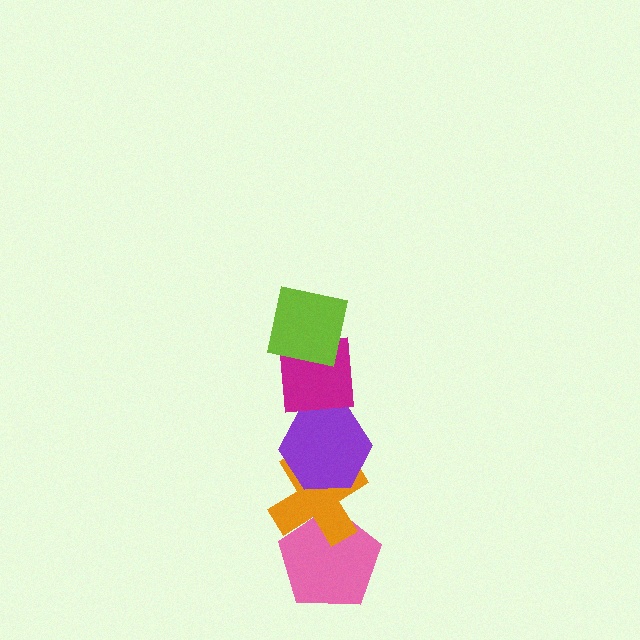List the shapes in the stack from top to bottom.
From top to bottom: the lime square, the magenta square, the purple hexagon, the orange cross, the pink pentagon.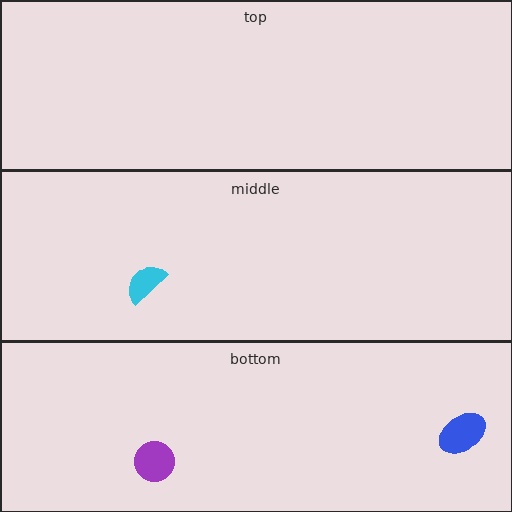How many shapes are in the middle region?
1.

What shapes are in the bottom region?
The purple circle, the blue ellipse.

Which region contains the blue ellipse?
The bottom region.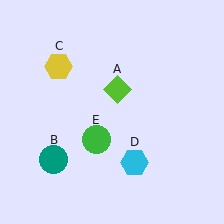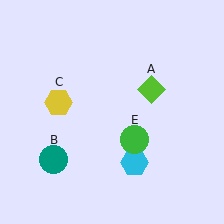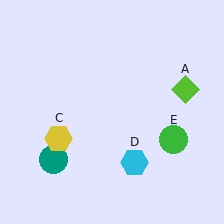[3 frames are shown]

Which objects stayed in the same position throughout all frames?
Teal circle (object B) and cyan hexagon (object D) remained stationary.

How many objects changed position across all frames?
3 objects changed position: lime diamond (object A), yellow hexagon (object C), green circle (object E).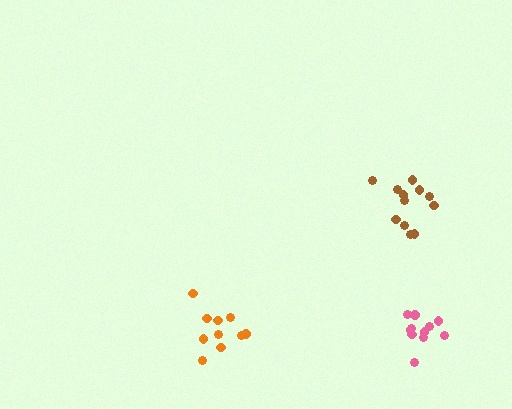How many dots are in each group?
Group 1: 12 dots, Group 2: 11 dots, Group 3: 10 dots (33 total).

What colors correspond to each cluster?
The clusters are colored: brown, pink, orange.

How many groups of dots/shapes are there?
There are 3 groups.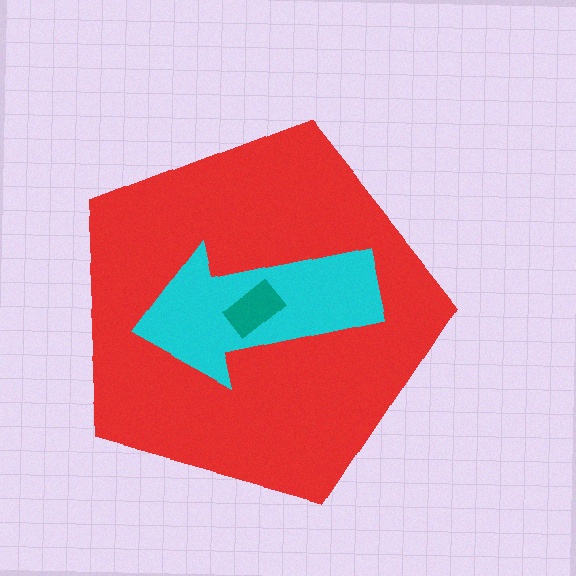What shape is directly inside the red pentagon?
The cyan arrow.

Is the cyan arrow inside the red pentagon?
Yes.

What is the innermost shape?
The teal rectangle.